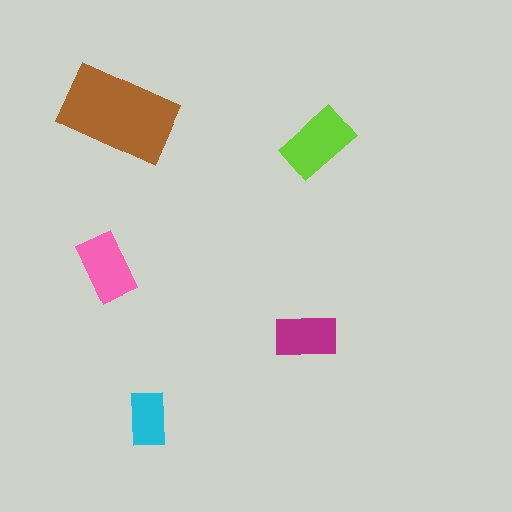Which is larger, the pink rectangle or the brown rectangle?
The brown one.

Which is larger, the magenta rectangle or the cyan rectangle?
The magenta one.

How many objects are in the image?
There are 5 objects in the image.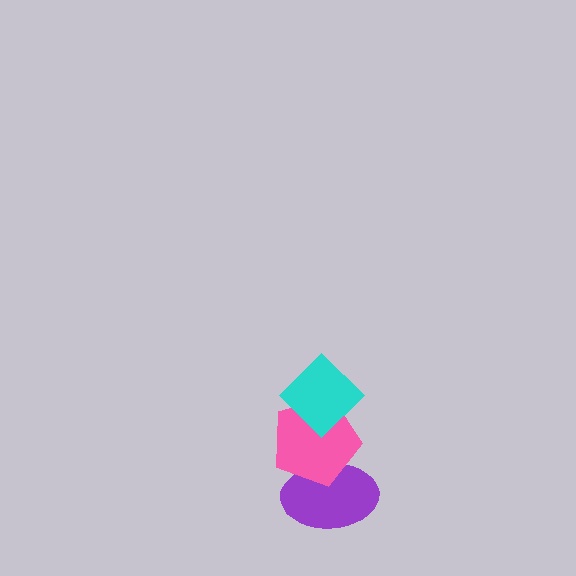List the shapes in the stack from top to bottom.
From top to bottom: the cyan diamond, the pink pentagon, the purple ellipse.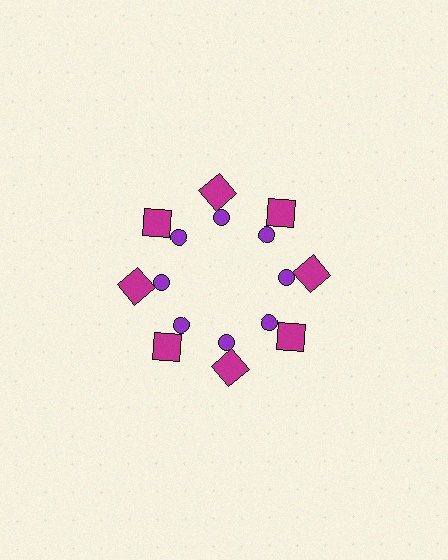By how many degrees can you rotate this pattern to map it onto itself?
The pattern maps onto itself every 45 degrees of rotation.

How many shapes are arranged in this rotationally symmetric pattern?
There are 16 shapes, arranged in 8 groups of 2.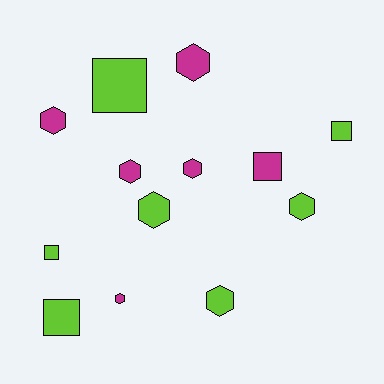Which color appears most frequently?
Lime, with 7 objects.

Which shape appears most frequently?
Hexagon, with 8 objects.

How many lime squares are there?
There are 4 lime squares.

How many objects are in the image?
There are 13 objects.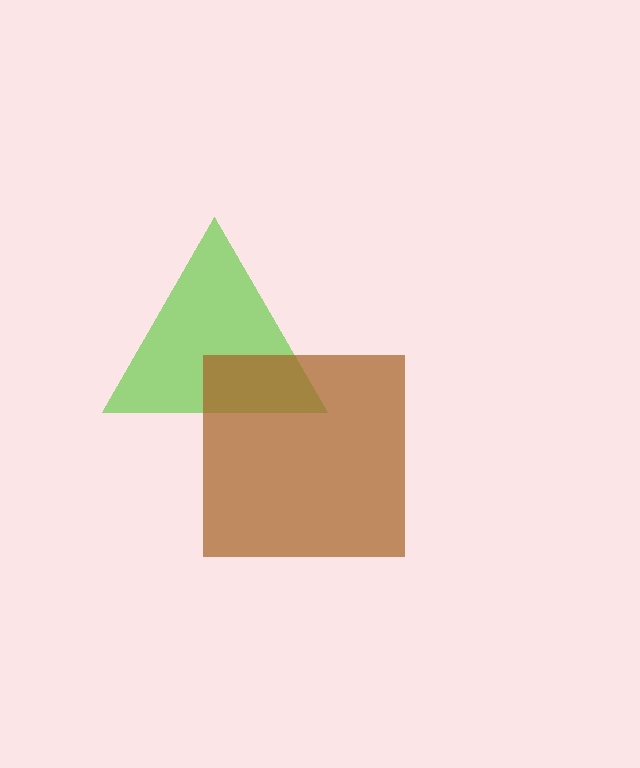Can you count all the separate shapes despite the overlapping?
Yes, there are 2 separate shapes.